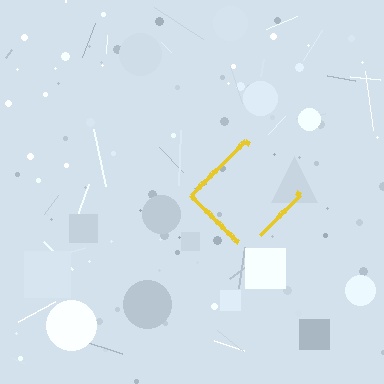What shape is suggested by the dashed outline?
The dashed outline suggests a diamond.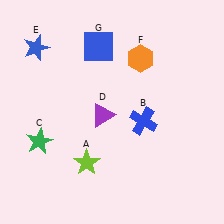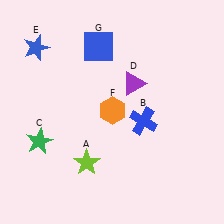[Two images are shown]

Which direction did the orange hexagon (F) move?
The orange hexagon (F) moved down.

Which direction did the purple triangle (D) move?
The purple triangle (D) moved up.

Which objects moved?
The objects that moved are: the purple triangle (D), the orange hexagon (F).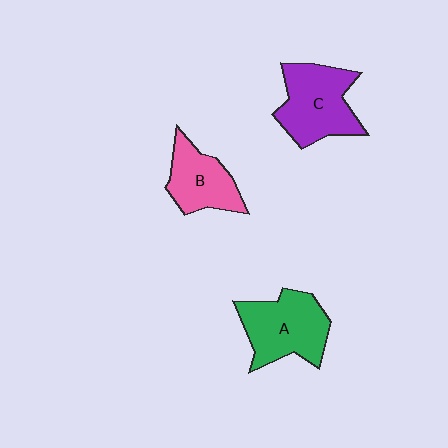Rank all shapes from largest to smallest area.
From largest to smallest: C (purple), A (green), B (pink).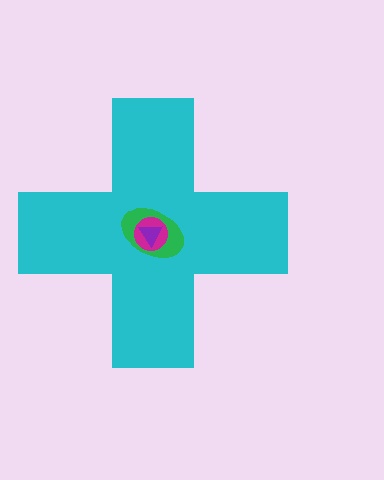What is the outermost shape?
The cyan cross.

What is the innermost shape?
The purple triangle.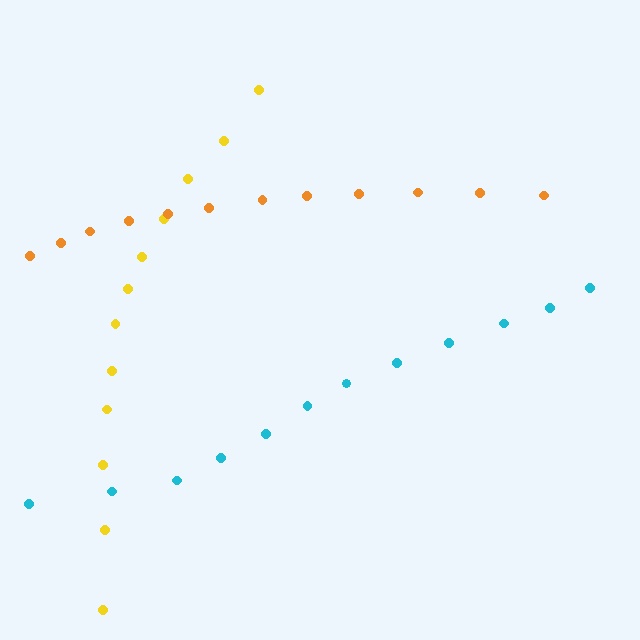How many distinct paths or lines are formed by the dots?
There are 3 distinct paths.